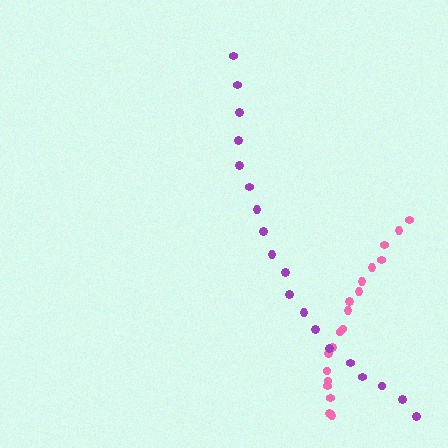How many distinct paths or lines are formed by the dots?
There are 2 distinct paths.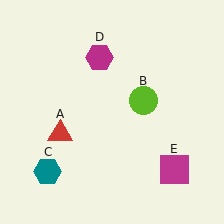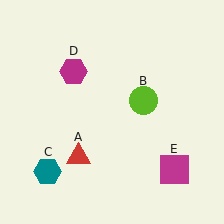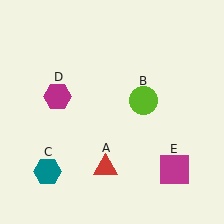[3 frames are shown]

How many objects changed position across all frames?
2 objects changed position: red triangle (object A), magenta hexagon (object D).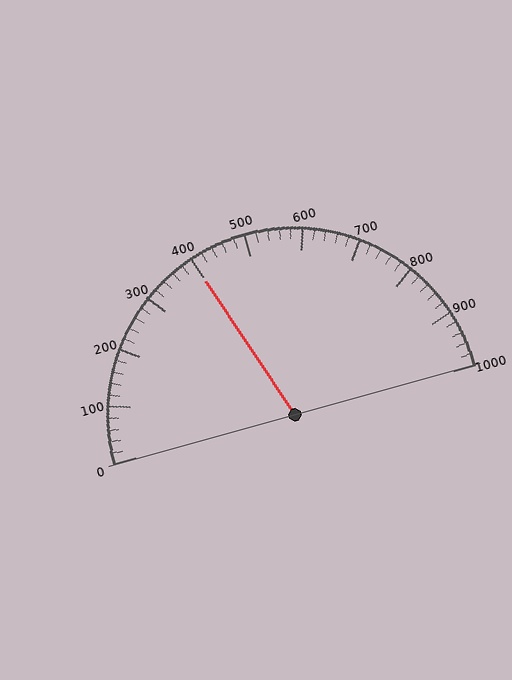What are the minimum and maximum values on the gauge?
The gauge ranges from 0 to 1000.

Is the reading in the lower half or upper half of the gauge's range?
The reading is in the lower half of the range (0 to 1000).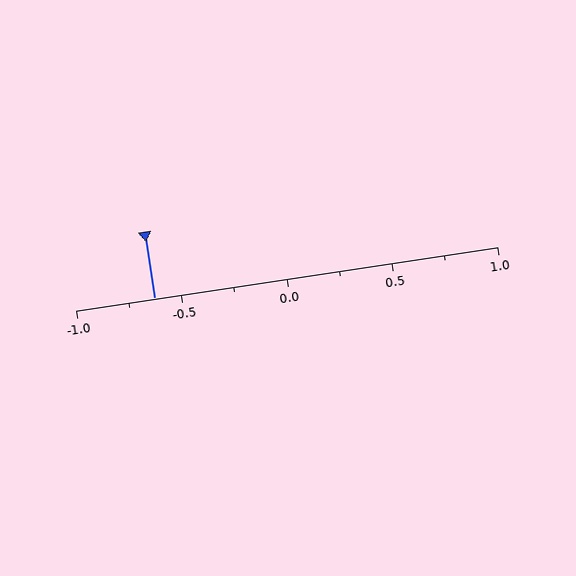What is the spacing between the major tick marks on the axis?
The major ticks are spaced 0.5 apart.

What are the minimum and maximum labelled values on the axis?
The axis runs from -1.0 to 1.0.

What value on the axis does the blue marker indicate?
The marker indicates approximately -0.62.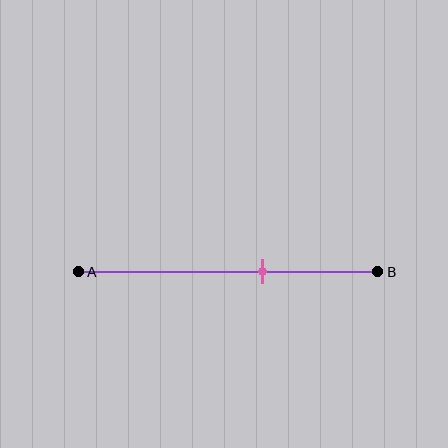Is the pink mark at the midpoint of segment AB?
No, the mark is at about 60% from A, not at the 50% midpoint.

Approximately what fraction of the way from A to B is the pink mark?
The pink mark is approximately 60% of the way from A to B.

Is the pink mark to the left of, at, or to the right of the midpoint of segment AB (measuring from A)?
The pink mark is to the right of the midpoint of segment AB.